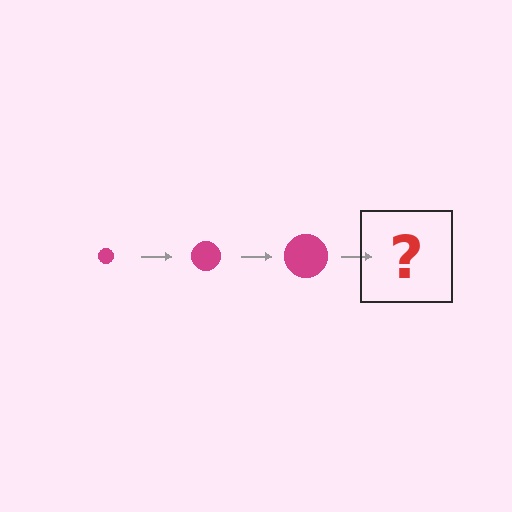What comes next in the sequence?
The next element should be a magenta circle, larger than the previous one.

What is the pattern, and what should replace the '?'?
The pattern is that the circle gets progressively larger each step. The '?' should be a magenta circle, larger than the previous one.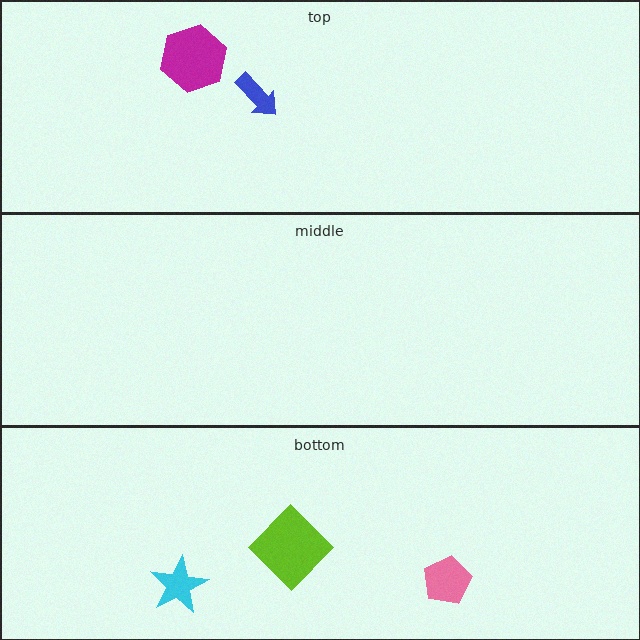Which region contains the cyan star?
The bottom region.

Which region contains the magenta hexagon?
The top region.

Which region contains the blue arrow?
The top region.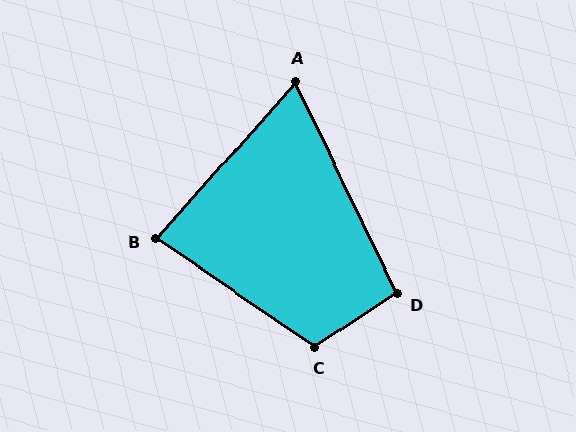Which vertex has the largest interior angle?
C, at approximately 112 degrees.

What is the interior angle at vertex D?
Approximately 97 degrees (obtuse).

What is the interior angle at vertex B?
Approximately 83 degrees (acute).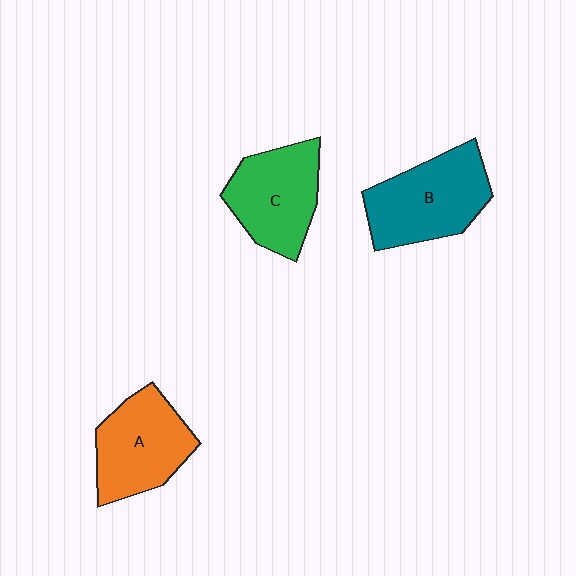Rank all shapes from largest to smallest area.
From largest to smallest: B (teal), A (orange), C (green).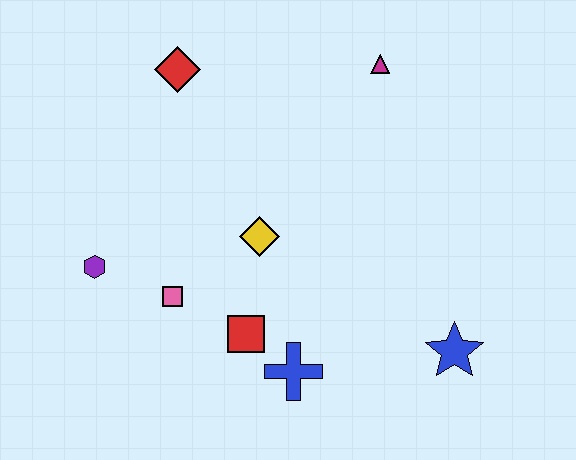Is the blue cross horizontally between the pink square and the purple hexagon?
No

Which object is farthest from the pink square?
The magenta triangle is farthest from the pink square.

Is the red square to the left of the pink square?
No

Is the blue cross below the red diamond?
Yes